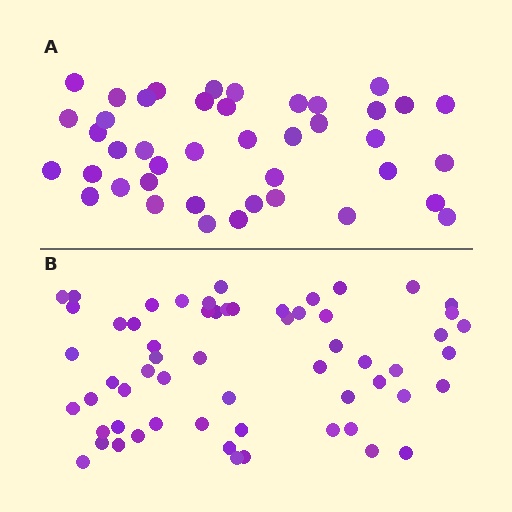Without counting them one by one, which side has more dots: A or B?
Region B (the bottom region) has more dots.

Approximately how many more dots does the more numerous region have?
Region B has approximately 20 more dots than region A.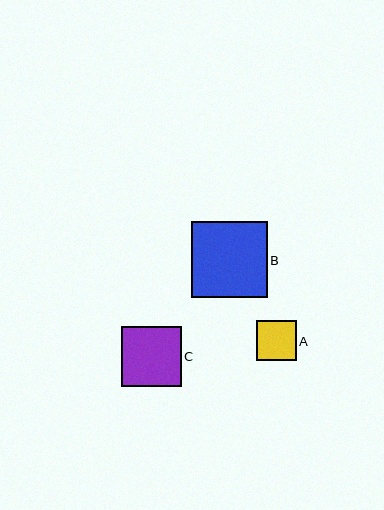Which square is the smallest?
Square A is the smallest with a size of approximately 40 pixels.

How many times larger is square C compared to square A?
Square C is approximately 1.5 times the size of square A.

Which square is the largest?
Square B is the largest with a size of approximately 75 pixels.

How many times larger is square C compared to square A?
Square C is approximately 1.5 times the size of square A.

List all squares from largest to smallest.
From largest to smallest: B, C, A.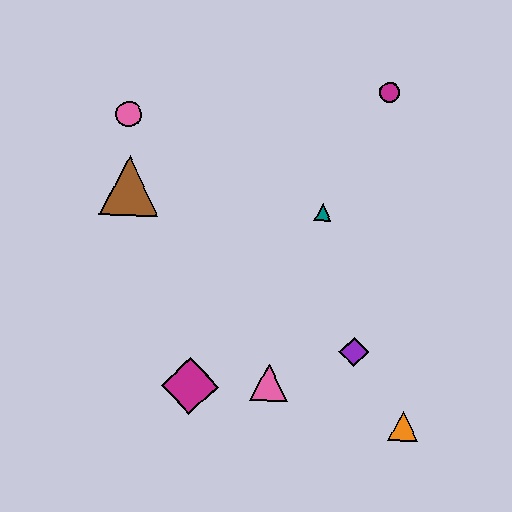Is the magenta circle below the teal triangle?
No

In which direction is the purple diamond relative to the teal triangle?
The purple diamond is below the teal triangle.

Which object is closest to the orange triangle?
The purple diamond is closest to the orange triangle.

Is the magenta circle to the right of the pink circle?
Yes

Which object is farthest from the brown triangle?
The orange triangle is farthest from the brown triangle.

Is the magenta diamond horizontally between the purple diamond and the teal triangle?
No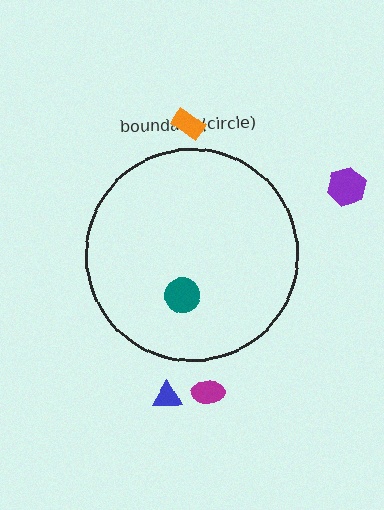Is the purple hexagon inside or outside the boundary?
Outside.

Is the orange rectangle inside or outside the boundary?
Outside.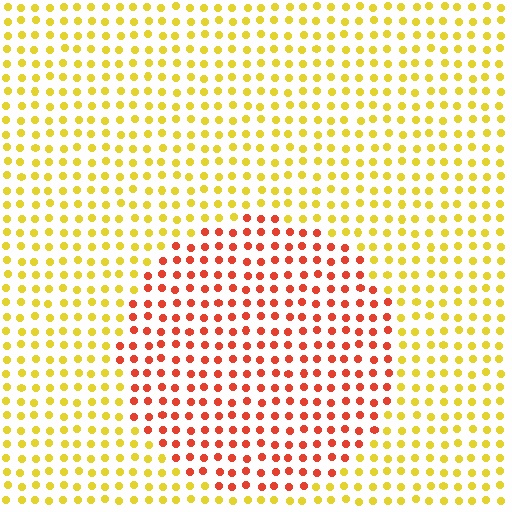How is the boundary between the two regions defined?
The boundary is defined purely by a slight shift in hue (about 49 degrees). Spacing, size, and orientation are identical on both sides.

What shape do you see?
I see a circle.